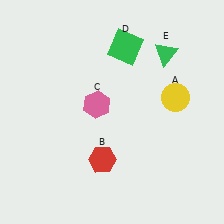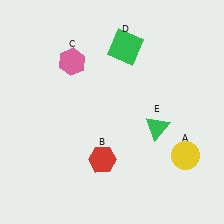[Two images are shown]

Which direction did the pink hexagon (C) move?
The pink hexagon (C) moved up.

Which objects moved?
The objects that moved are: the yellow circle (A), the pink hexagon (C), the green triangle (E).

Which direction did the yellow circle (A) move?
The yellow circle (A) moved down.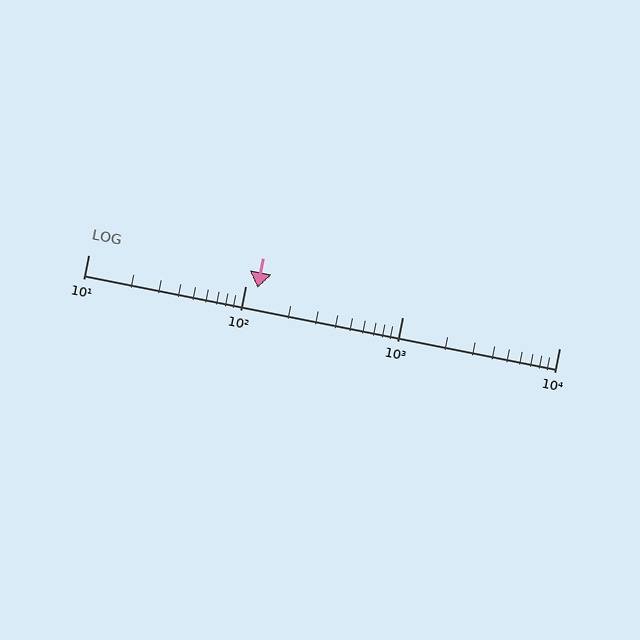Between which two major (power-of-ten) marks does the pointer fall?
The pointer is between 100 and 1000.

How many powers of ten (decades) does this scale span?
The scale spans 3 decades, from 10 to 10000.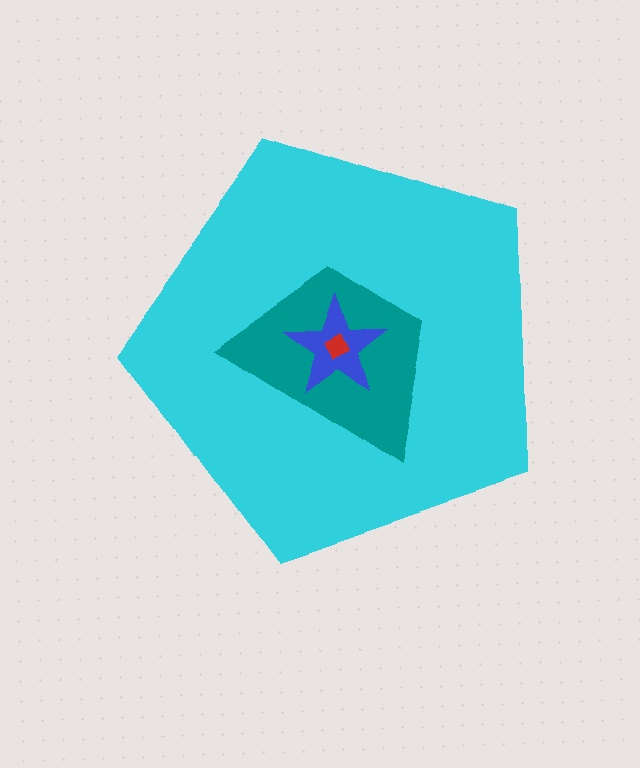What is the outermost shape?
The cyan pentagon.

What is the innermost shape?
The red diamond.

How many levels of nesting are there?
4.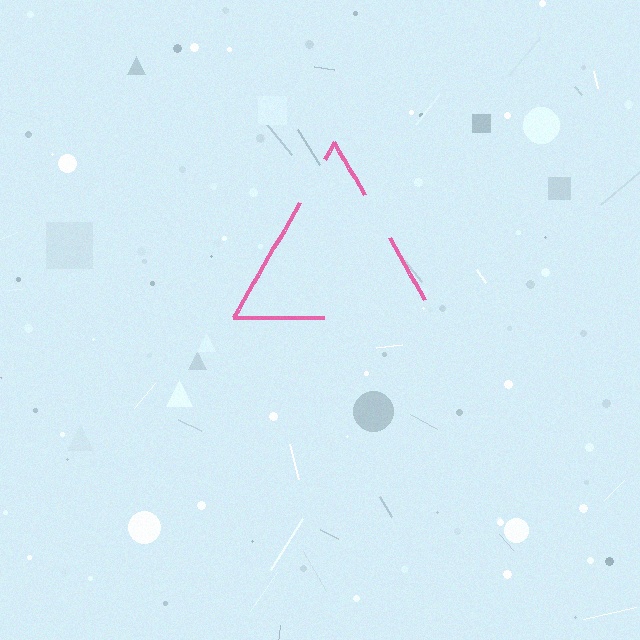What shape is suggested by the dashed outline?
The dashed outline suggests a triangle.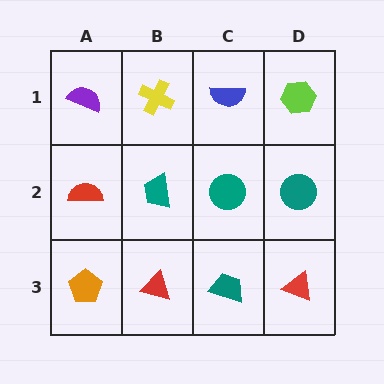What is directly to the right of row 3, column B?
A teal trapezoid.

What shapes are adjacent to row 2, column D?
A lime hexagon (row 1, column D), a red triangle (row 3, column D), a teal circle (row 2, column C).